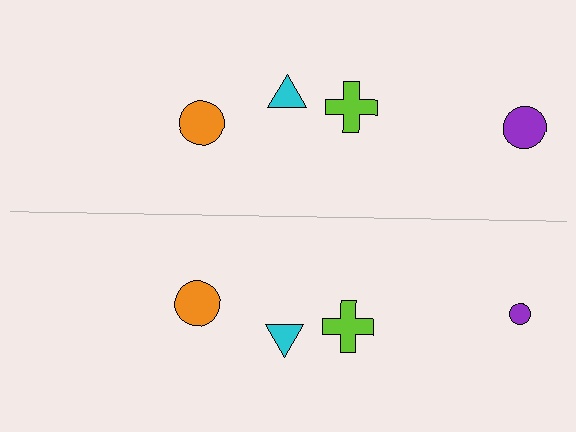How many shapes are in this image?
There are 8 shapes in this image.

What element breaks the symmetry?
The purple circle on the bottom side has a different size than its mirror counterpart.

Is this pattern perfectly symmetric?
No, the pattern is not perfectly symmetric. The purple circle on the bottom side has a different size than its mirror counterpart.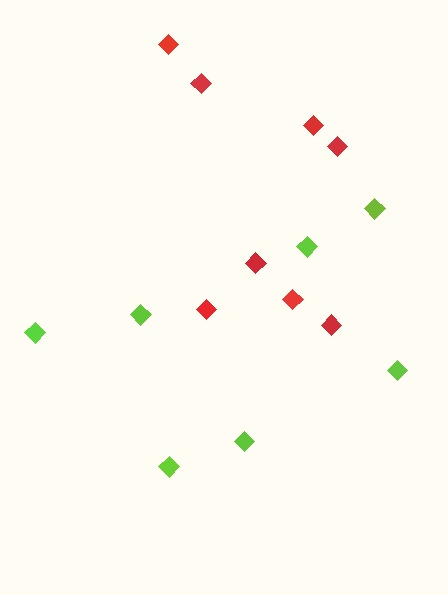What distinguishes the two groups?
There are 2 groups: one group of lime diamonds (7) and one group of red diamonds (8).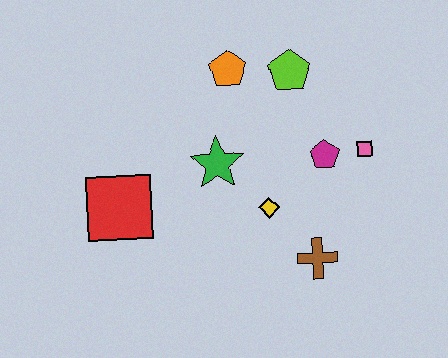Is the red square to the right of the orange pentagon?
No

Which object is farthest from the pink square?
The red square is farthest from the pink square.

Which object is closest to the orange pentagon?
The lime pentagon is closest to the orange pentagon.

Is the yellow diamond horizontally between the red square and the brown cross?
Yes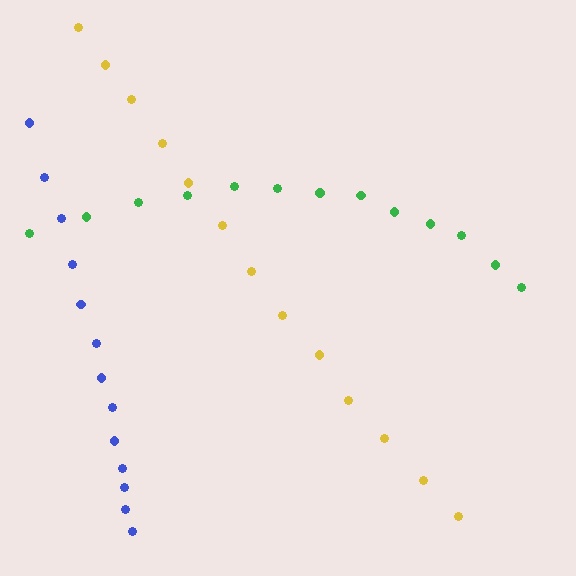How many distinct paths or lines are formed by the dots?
There are 3 distinct paths.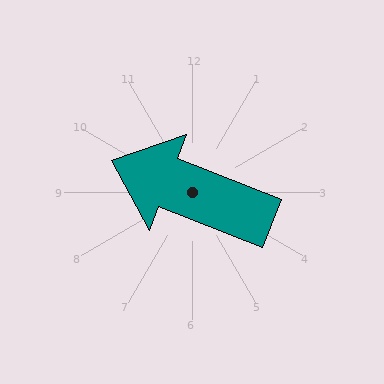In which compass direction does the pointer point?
West.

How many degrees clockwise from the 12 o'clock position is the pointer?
Approximately 291 degrees.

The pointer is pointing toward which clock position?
Roughly 10 o'clock.